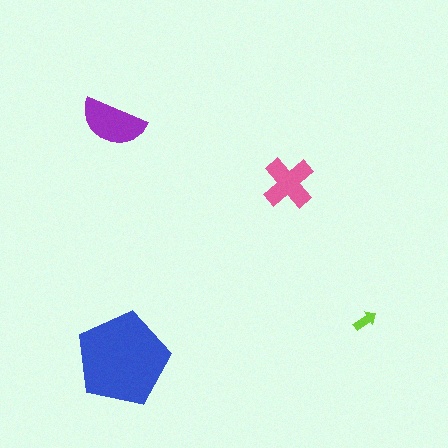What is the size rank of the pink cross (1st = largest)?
3rd.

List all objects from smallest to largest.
The lime arrow, the pink cross, the purple semicircle, the blue pentagon.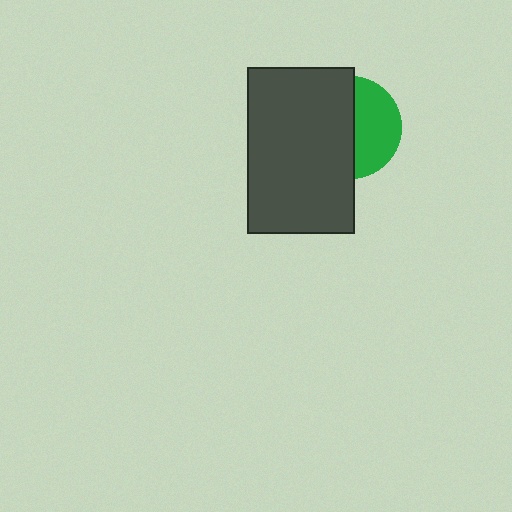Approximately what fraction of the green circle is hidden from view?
Roughly 56% of the green circle is hidden behind the dark gray rectangle.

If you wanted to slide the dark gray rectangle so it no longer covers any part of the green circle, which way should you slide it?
Slide it left — that is the most direct way to separate the two shapes.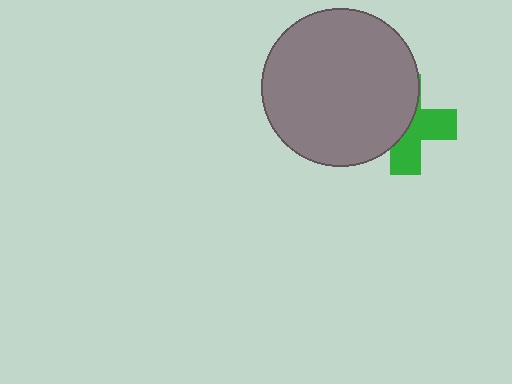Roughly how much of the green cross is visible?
About half of it is visible (roughly 48%).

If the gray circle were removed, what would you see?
You would see the complete green cross.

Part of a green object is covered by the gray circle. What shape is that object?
It is a cross.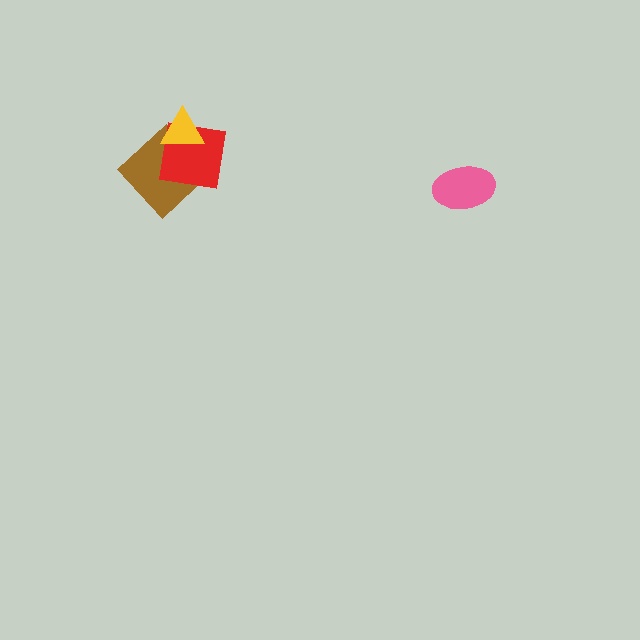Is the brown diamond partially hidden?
Yes, it is partially covered by another shape.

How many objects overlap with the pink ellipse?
0 objects overlap with the pink ellipse.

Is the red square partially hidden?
Yes, it is partially covered by another shape.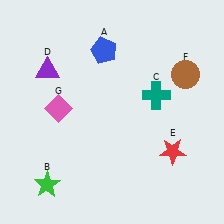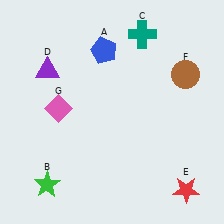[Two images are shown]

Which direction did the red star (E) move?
The red star (E) moved down.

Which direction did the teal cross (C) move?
The teal cross (C) moved up.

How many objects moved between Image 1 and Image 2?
2 objects moved between the two images.